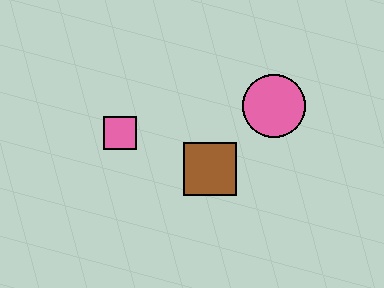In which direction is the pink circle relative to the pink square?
The pink circle is to the right of the pink square.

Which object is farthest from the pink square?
The pink circle is farthest from the pink square.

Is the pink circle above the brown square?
Yes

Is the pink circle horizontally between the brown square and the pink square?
No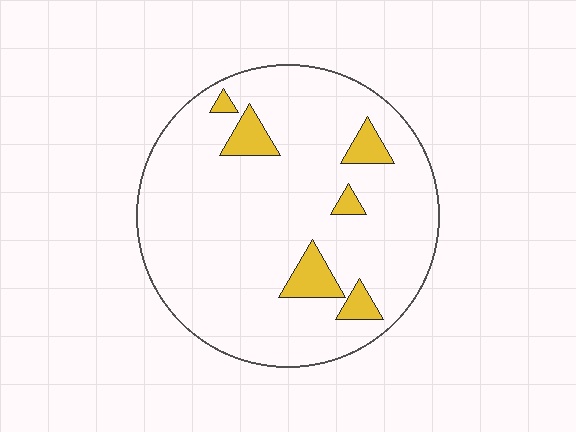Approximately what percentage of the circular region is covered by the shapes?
Approximately 10%.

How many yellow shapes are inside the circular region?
6.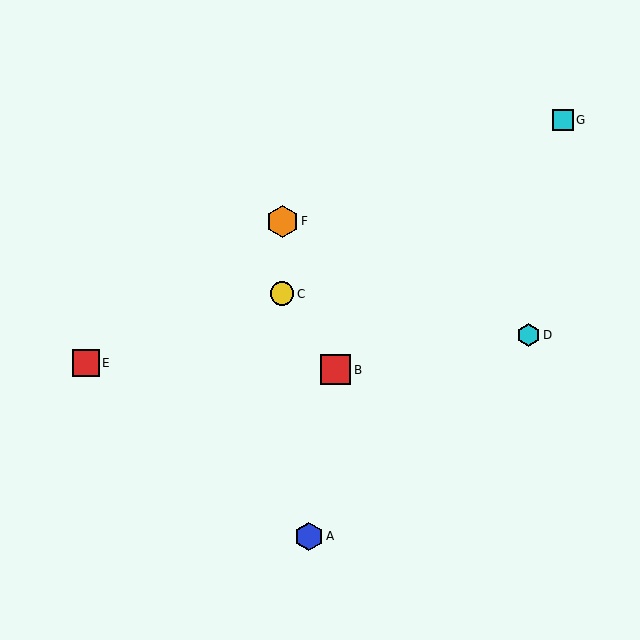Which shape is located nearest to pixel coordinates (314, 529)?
The blue hexagon (labeled A) at (309, 536) is nearest to that location.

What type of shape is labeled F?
Shape F is an orange hexagon.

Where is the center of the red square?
The center of the red square is at (336, 370).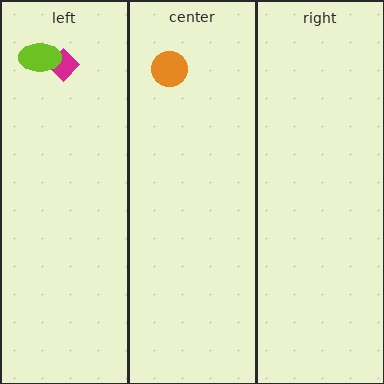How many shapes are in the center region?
1.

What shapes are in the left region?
The magenta diamond, the lime ellipse.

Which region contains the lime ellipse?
The left region.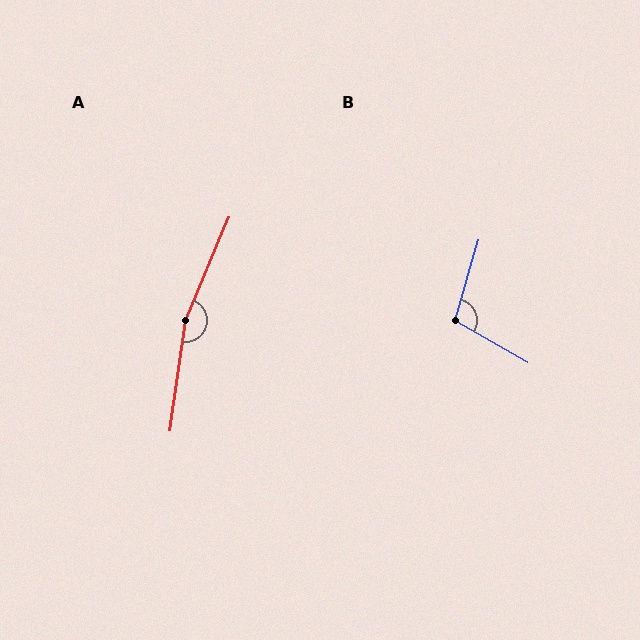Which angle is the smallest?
B, at approximately 104 degrees.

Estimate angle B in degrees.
Approximately 104 degrees.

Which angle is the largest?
A, at approximately 165 degrees.